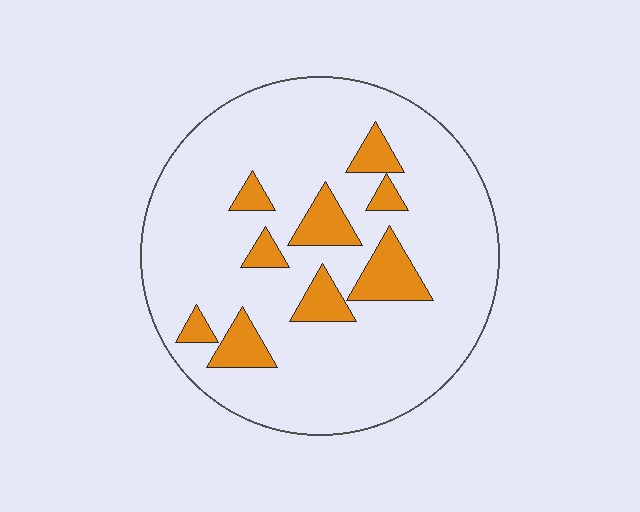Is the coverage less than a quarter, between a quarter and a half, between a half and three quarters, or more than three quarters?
Less than a quarter.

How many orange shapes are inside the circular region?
9.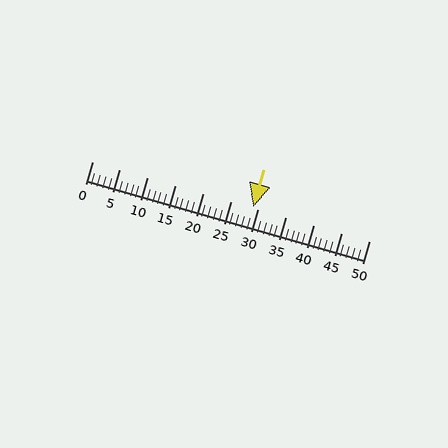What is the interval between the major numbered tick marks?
The major tick marks are spaced 5 units apart.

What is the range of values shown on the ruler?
The ruler shows values from 0 to 50.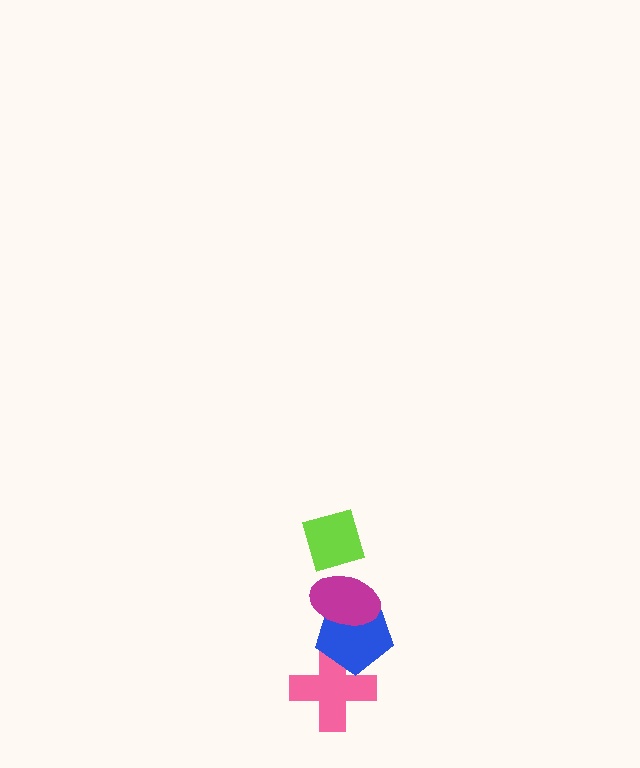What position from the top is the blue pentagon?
The blue pentagon is 3rd from the top.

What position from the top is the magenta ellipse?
The magenta ellipse is 2nd from the top.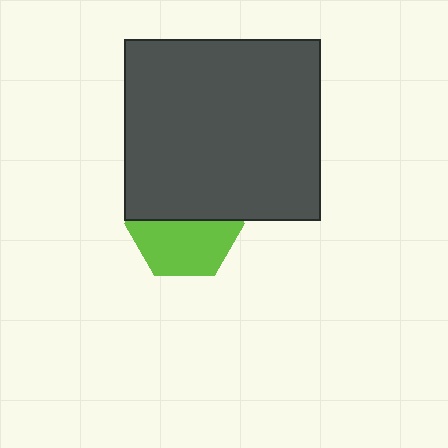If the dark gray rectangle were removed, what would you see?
You would see the complete lime hexagon.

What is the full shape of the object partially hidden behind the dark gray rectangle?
The partially hidden object is a lime hexagon.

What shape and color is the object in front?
The object in front is a dark gray rectangle.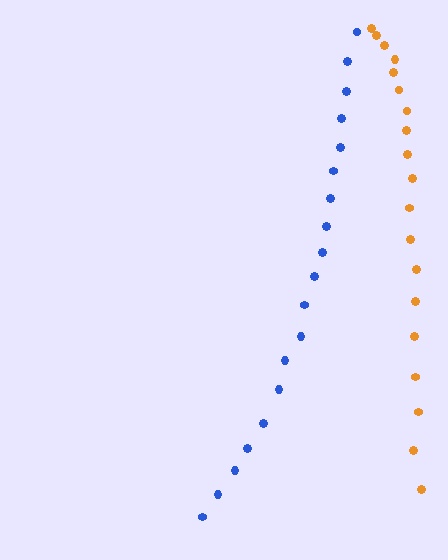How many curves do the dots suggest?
There are 2 distinct paths.